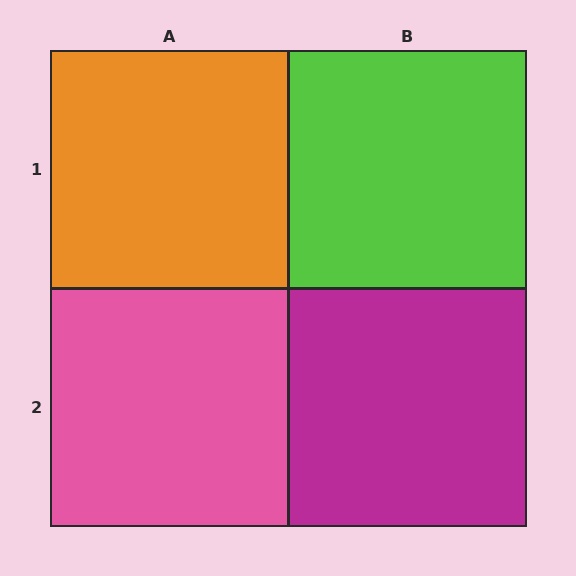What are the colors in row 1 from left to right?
Orange, lime.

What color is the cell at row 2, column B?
Magenta.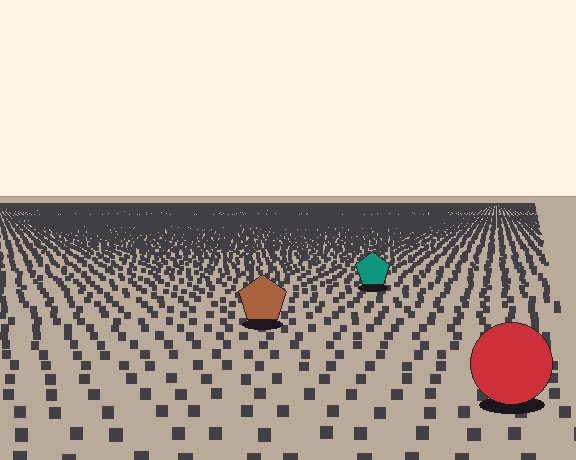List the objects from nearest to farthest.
From nearest to farthest: the red circle, the brown pentagon, the teal pentagon.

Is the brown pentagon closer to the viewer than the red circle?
No. The red circle is closer — you can tell from the texture gradient: the ground texture is coarser near it.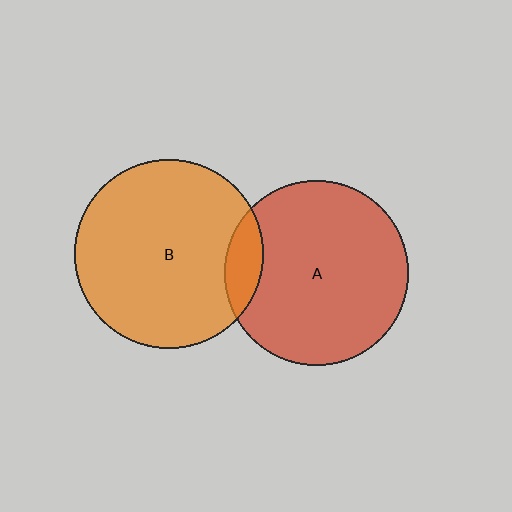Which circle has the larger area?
Circle B (orange).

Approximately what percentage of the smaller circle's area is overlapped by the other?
Approximately 10%.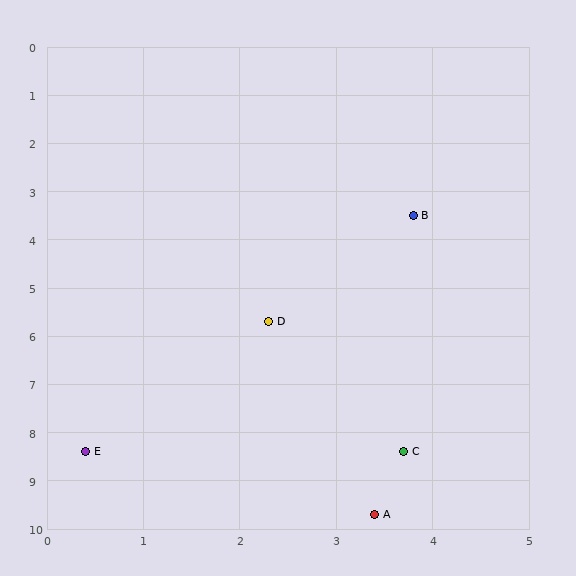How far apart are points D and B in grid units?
Points D and B are about 2.7 grid units apart.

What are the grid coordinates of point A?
Point A is at approximately (3.4, 9.7).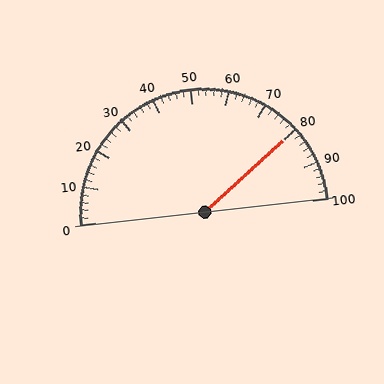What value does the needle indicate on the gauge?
The needle indicates approximately 80.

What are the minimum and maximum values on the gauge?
The gauge ranges from 0 to 100.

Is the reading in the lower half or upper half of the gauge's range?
The reading is in the upper half of the range (0 to 100).